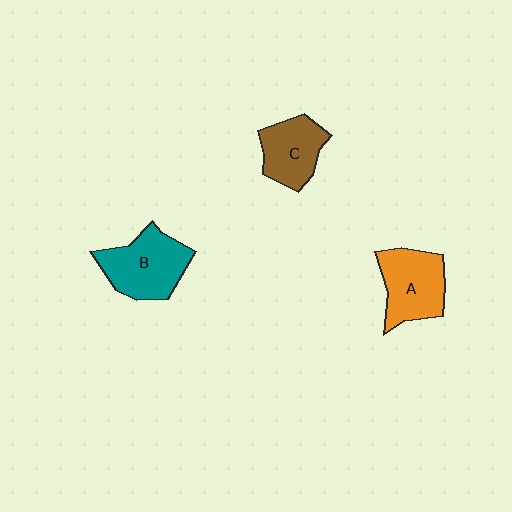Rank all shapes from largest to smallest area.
From largest to smallest: B (teal), A (orange), C (brown).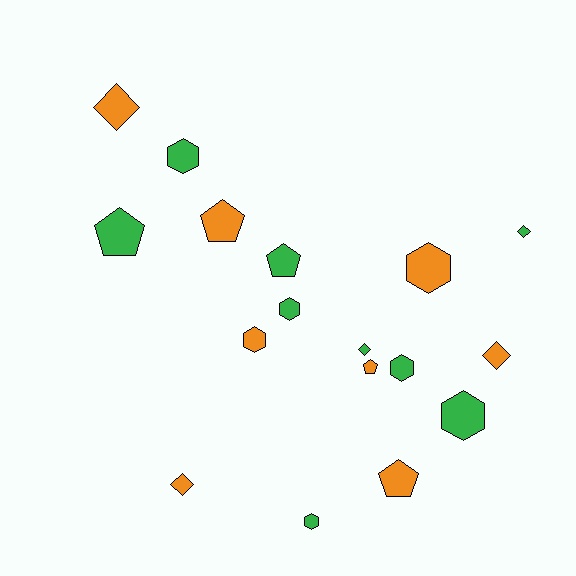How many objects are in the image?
There are 17 objects.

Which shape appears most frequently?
Hexagon, with 7 objects.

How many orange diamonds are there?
There are 3 orange diamonds.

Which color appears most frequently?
Green, with 9 objects.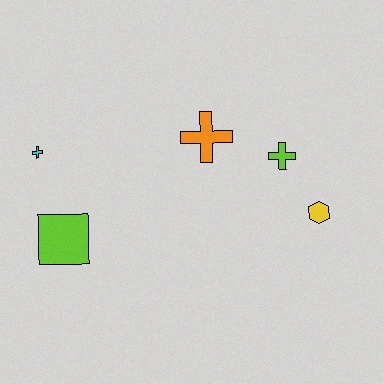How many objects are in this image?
There are 5 objects.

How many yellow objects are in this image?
There is 1 yellow object.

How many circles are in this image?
There are no circles.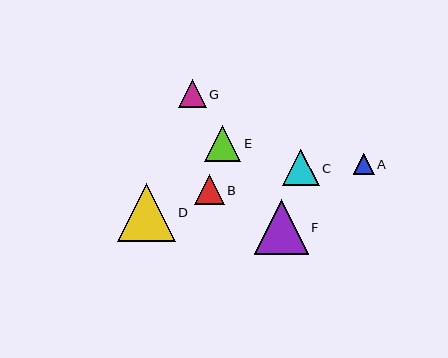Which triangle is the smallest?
Triangle A is the smallest with a size of approximately 20 pixels.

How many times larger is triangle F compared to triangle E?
Triangle F is approximately 1.5 times the size of triangle E.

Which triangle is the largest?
Triangle D is the largest with a size of approximately 58 pixels.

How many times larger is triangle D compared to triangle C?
Triangle D is approximately 1.6 times the size of triangle C.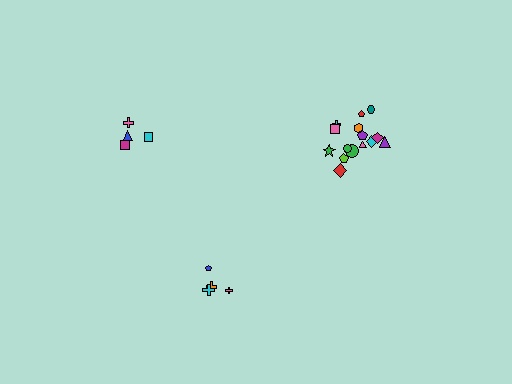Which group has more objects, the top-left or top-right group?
The top-right group.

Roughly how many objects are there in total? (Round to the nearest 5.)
Roughly 25 objects in total.